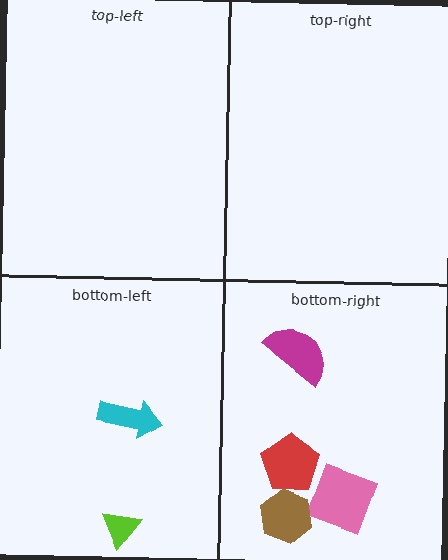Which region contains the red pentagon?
The bottom-right region.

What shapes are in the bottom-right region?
The red pentagon, the magenta semicircle, the pink diamond, the brown hexagon.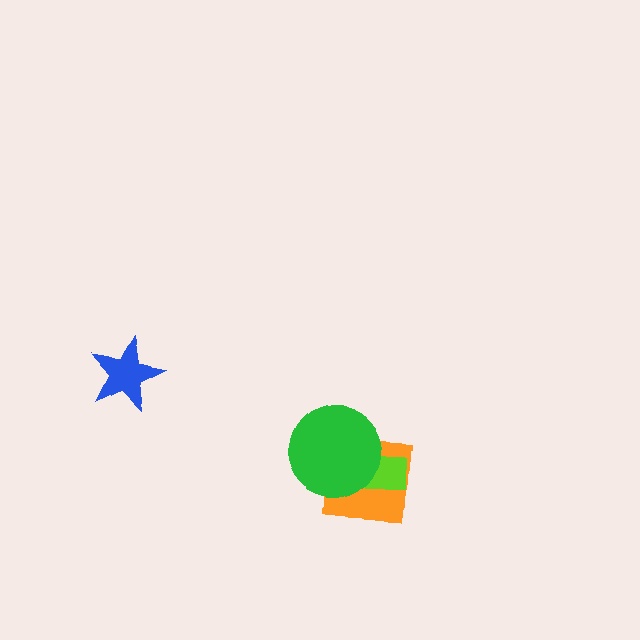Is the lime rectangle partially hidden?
Yes, it is partially covered by another shape.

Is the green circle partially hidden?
No, no other shape covers it.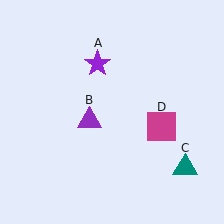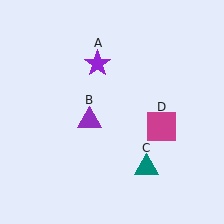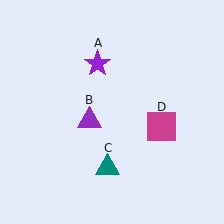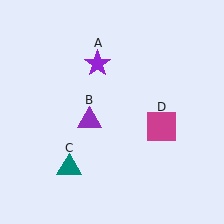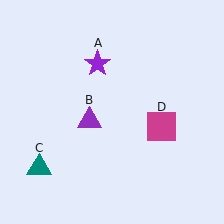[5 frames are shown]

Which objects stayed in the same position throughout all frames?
Purple star (object A) and purple triangle (object B) and magenta square (object D) remained stationary.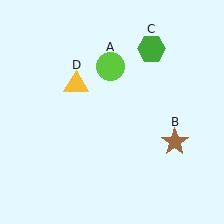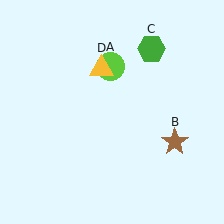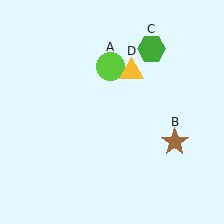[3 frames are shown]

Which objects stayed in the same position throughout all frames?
Lime circle (object A) and brown star (object B) and green hexagon (object C) remained stationary.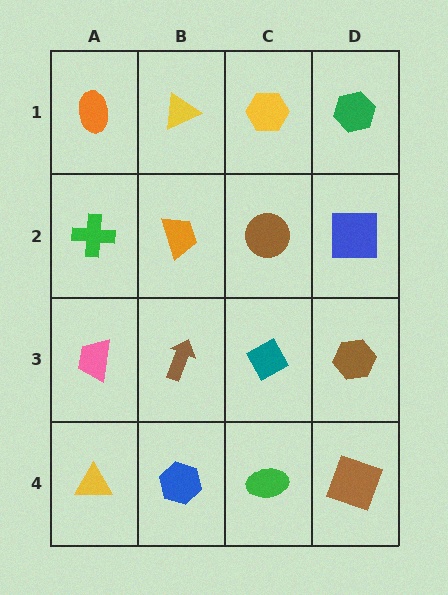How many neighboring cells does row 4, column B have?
3.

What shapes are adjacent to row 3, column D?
A blue square (row 2, column D), a brown square (row 4, column D), a teal diamond (row 3, column C).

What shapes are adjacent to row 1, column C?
A brown circle (row 2, column C), a yellow triangle (row 1, column B), a green hexagon (row 1, column D).